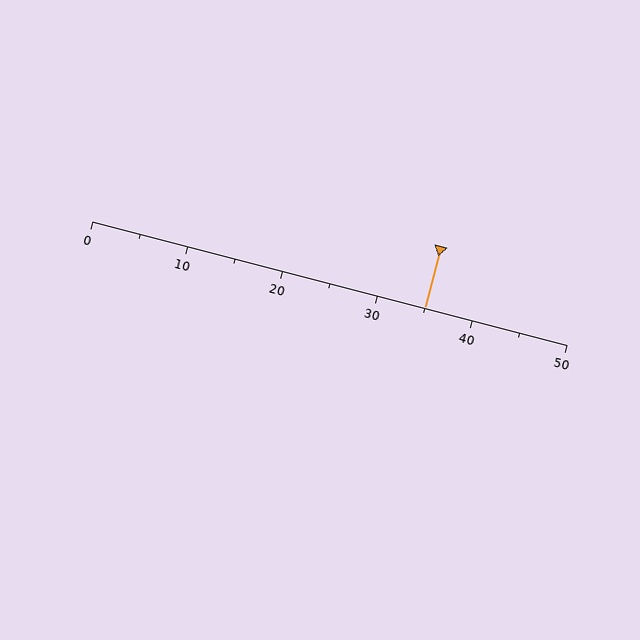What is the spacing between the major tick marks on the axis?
The major ticks are spaced 10 apart.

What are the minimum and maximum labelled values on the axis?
The axis runs from 0 to 50.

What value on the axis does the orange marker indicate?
The marker indicates approximately 35.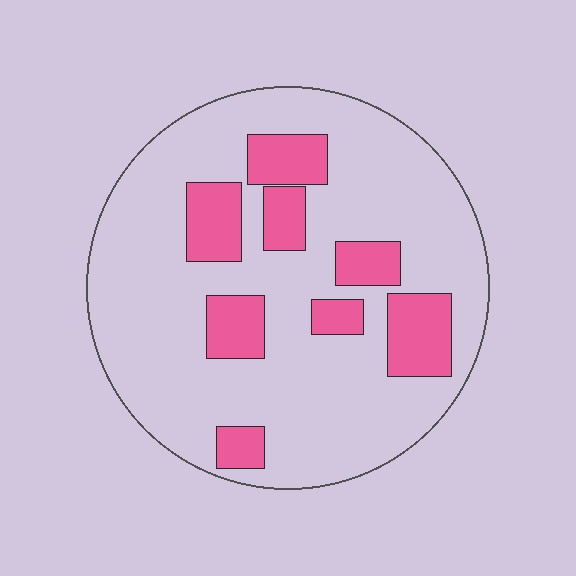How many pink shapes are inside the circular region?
8.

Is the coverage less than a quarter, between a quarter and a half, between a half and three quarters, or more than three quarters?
Less than a quarter.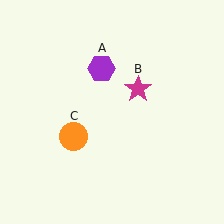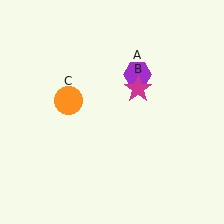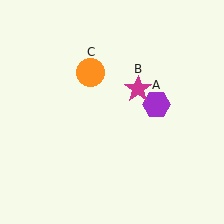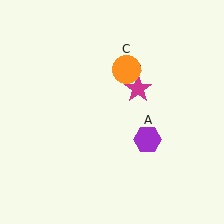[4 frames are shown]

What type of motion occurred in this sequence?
The purple hexagon (object A), orange circle (object C) rotated clockwise around the center of the scene.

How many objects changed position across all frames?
2 objects changed position: purple hexagon (object A), orange circle (object C).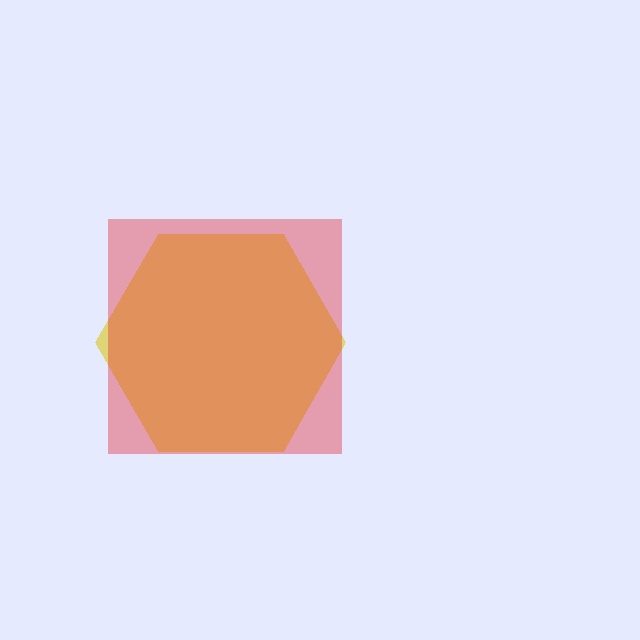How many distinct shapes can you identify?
There are 2 distinct shapes: a yellow hexagon, a red square.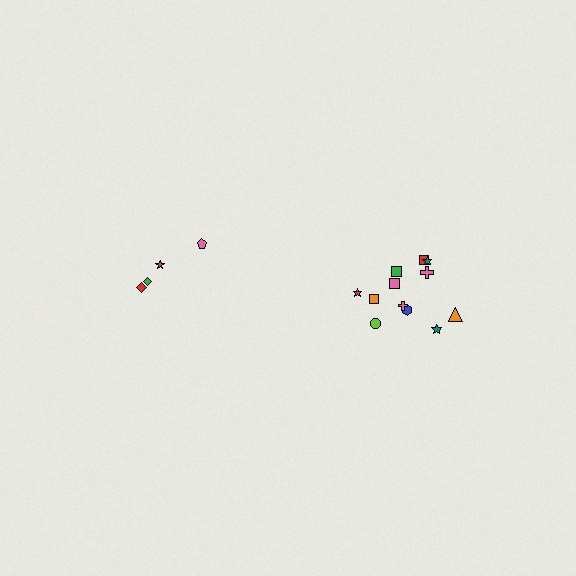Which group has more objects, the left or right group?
The right group.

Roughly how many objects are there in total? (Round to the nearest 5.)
Roughly 15 objects in total.